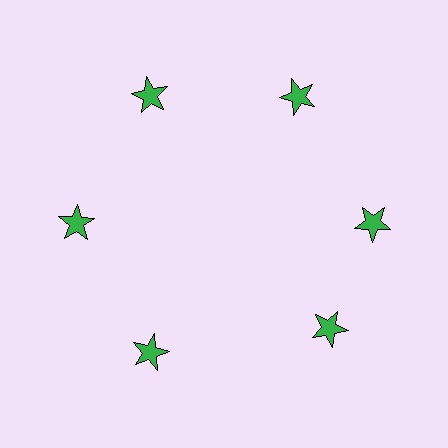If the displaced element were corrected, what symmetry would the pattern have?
It would have 6-fold rotational symmetry — the pattern would map onto itself every 60 degrees.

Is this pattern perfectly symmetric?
No. The 6 green stars are arranged in a ring, but one element near the 5 o'clock position is rotated out of alignment along the ring, breaking the 6-fold rotational symmetry.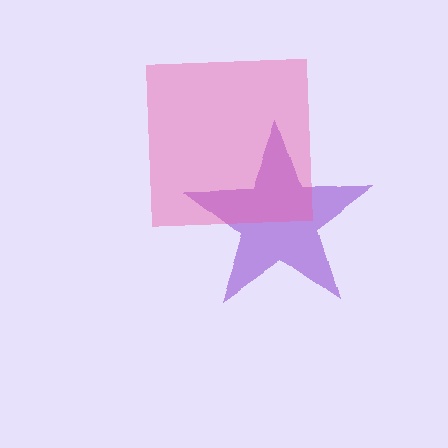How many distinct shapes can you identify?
There are 2 distinct shapes: a purple star, a pink square.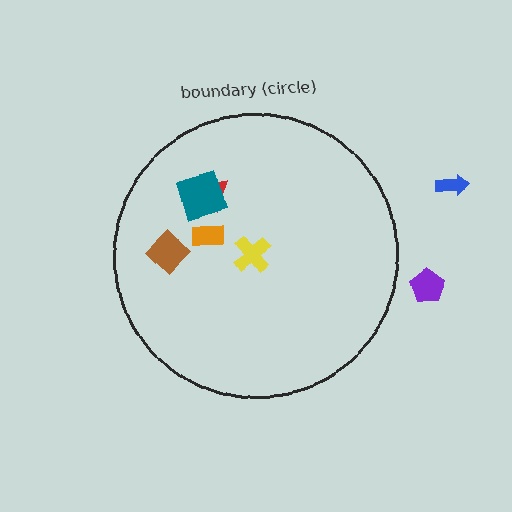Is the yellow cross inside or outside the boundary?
Inside.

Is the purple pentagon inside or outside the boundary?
Outside.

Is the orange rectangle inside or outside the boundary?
Inside.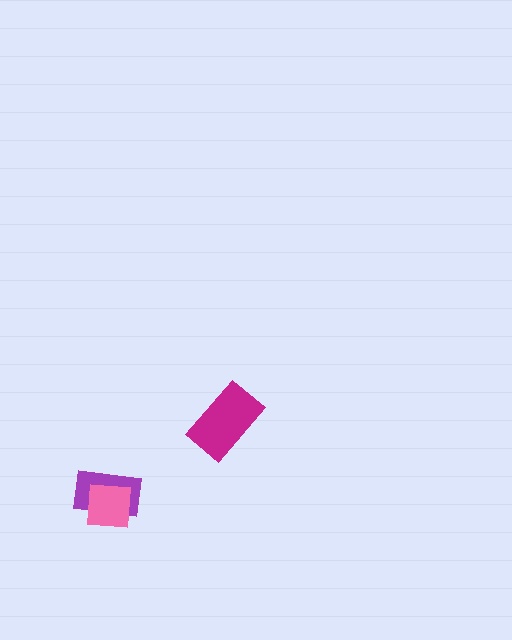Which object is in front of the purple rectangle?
The pink square is in front of the purple rectangle.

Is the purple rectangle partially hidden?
Yes, it is partially covered by another shape.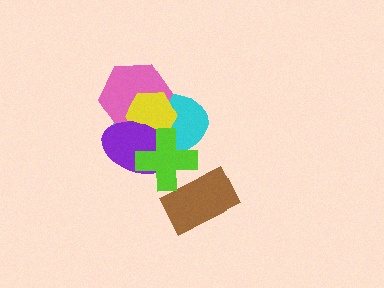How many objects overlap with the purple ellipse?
4 objects overlap with the purple ellipse.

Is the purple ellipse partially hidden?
Yes, it is partially covered by another shape.